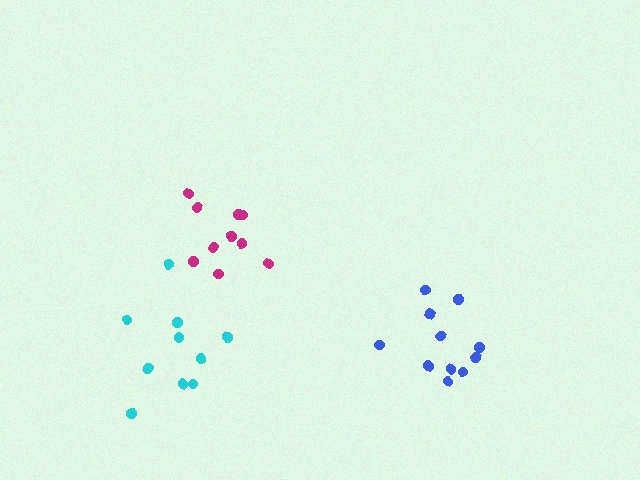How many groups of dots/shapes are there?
There are 3 groups.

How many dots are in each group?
Group 1: 10 dots, Group 2: 11 dots, Group 3: 10 dots (31 total).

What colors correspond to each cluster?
The clusters are colored: magenta, blue, cyan.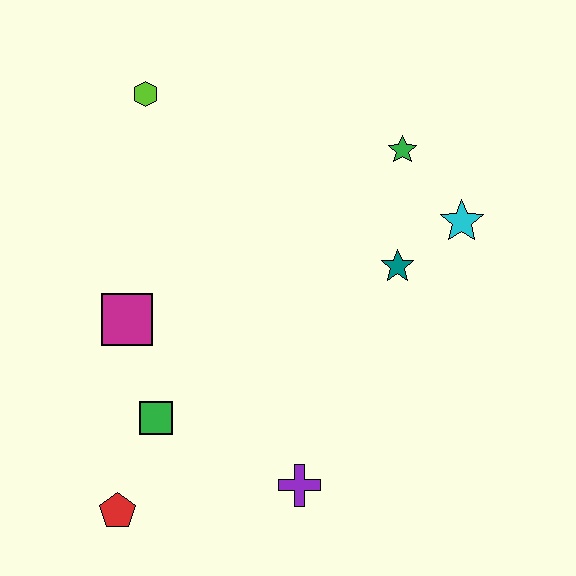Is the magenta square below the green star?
Yes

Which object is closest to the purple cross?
The green square is closest to the purple cross.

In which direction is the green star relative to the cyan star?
The green star is above the cyan star.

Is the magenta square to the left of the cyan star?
Yes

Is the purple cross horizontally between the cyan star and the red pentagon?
Yes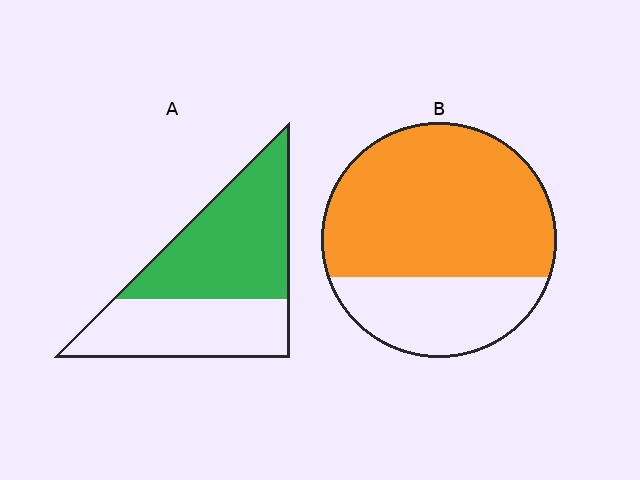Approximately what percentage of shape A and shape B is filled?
A is approximately 55% and B is approximately 70%.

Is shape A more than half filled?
Yes.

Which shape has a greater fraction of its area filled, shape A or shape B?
Shape B.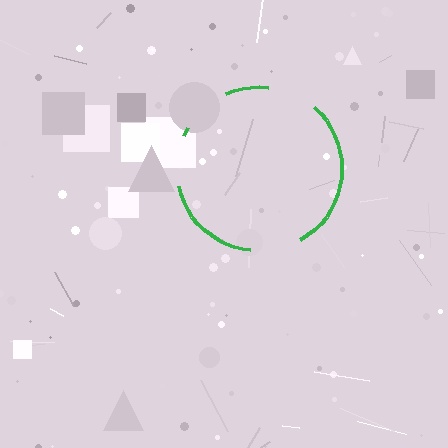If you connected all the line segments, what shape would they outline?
They would outline a circle.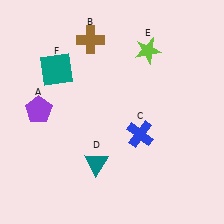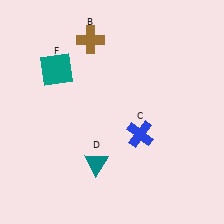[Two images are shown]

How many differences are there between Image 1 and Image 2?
There are 2 differences between the two images.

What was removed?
The purple pentagon (A), the lime star (E) were removed in Image 2.